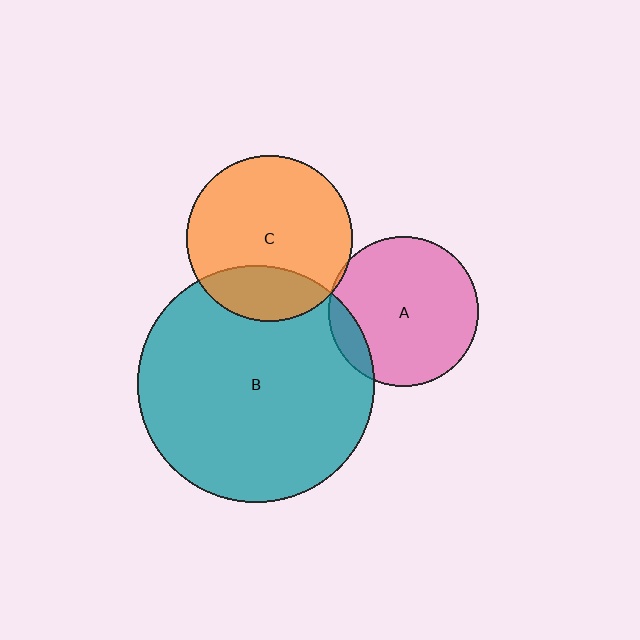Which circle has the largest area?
Circle B (teal).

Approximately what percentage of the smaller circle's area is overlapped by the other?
Approximately 25%.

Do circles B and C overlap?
Yes.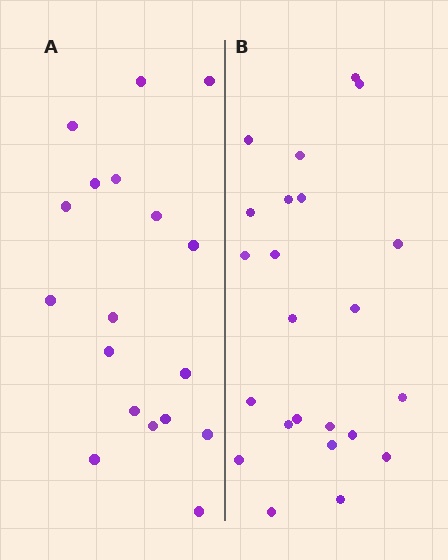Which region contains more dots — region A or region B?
Region B (the right region) has more dots.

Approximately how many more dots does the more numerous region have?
Region B has about 5 more dots than region A.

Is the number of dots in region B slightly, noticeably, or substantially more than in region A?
Region B has noticeably more, but not dramatically so. The ratio is roughly 1.3 to 1.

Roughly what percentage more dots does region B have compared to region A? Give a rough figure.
About 30% more.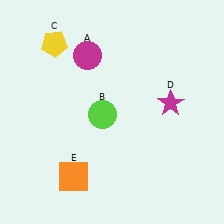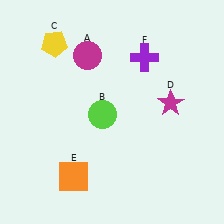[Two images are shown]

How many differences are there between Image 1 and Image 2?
There is 1 difference between the two images.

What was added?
A purple cross (F) was added in Image 2.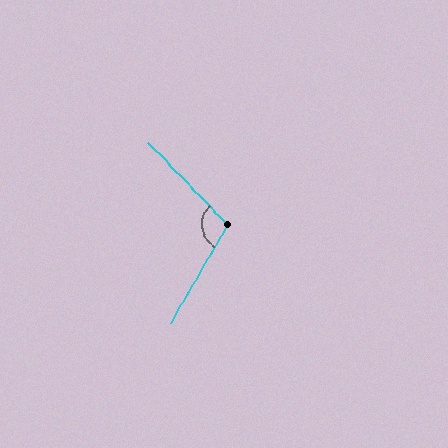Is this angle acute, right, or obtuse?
It is obtuse.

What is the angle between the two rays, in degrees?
Approximately 106 degrees.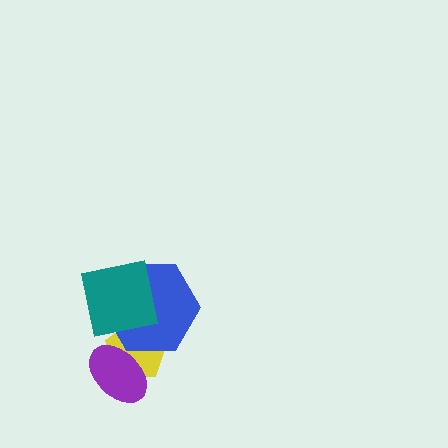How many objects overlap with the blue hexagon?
3 objects overlap with the blue hexagon.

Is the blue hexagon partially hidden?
Yes, it is partially covered by another shape.